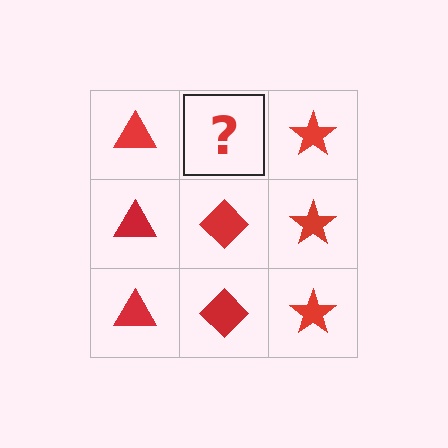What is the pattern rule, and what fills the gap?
The rule is that each column has a consistent shape. The gap should be filled with a red diamond.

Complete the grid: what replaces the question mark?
The question mark should be replaced with a red diamond.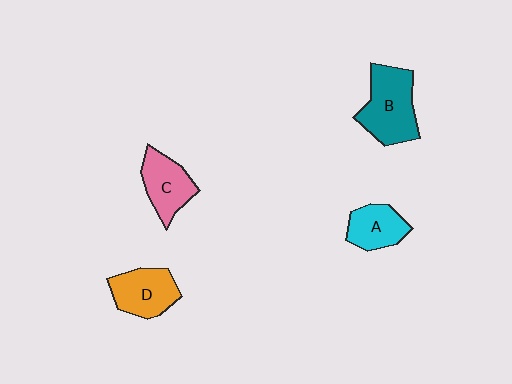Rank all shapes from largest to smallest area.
From largest to smallest: B (teal), D (orange), C (pink), A (cyan).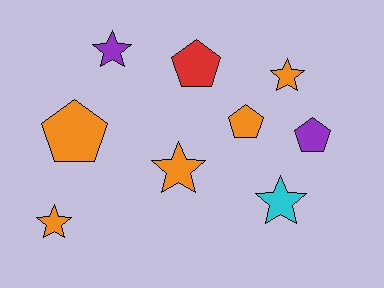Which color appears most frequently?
Orange, with 5 objects.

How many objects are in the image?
There are 9 objects.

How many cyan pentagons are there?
There are no cyan pentagons.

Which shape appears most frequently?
Star, with 5 objects.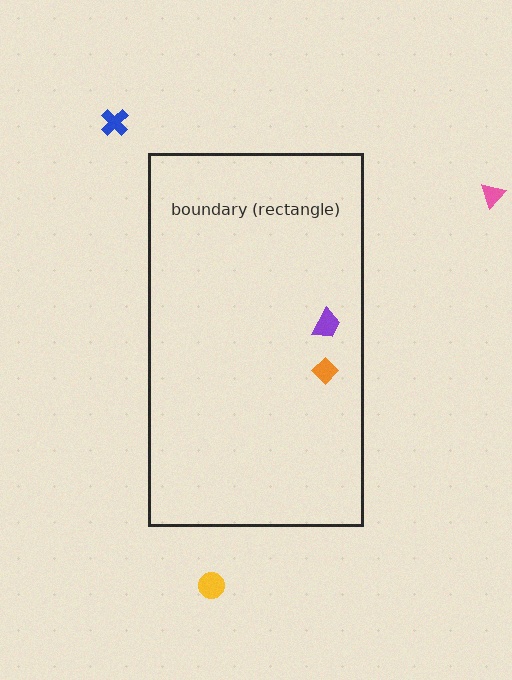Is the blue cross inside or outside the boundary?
Outside.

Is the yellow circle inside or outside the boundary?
Outside.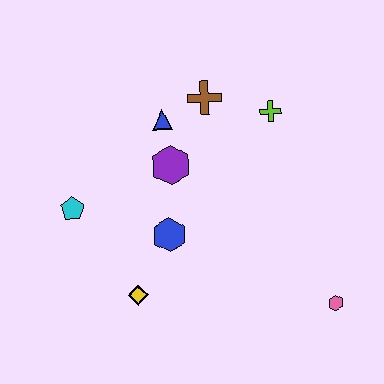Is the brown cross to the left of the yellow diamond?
No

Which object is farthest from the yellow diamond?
The lime cross is farthest from the yellow diamond.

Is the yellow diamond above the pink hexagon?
Yes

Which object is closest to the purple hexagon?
The blue triangle is closest to the purple hexagon.